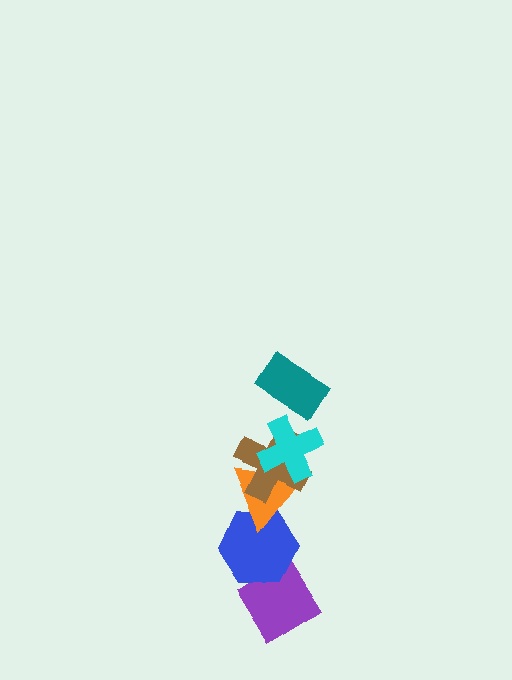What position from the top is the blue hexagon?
The blue hexagon is 5th from the top.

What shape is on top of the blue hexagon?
The orange triangle is on top of the blue hexagon.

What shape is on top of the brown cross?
The cyan cross is on top of the brown cross.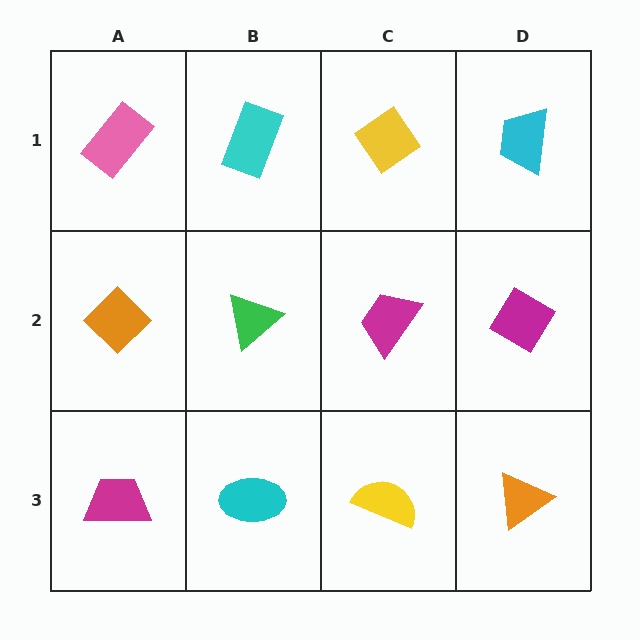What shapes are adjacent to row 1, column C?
A magenta trapezoid (row 2, column C), a cyan rectangle (row 1, column B), a cyan trapezoid (row 1, column D).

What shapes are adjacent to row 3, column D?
A magenta diamond (row 2, column D), a yellow semicircle (row 3, column C).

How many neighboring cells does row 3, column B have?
3.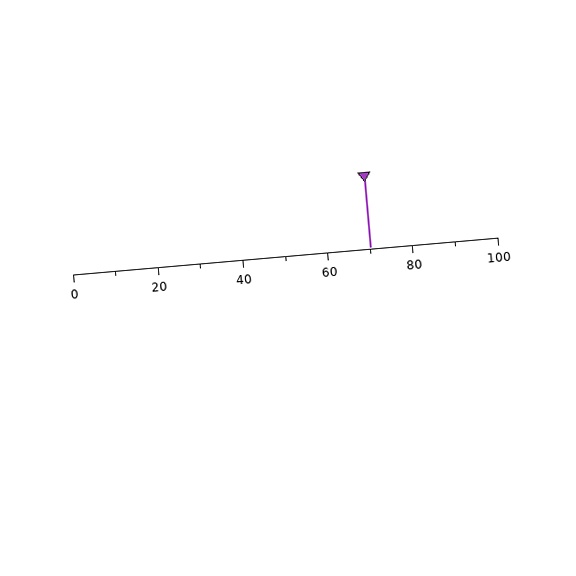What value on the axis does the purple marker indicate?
The marker indicates approximately 70.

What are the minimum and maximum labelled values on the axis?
The axis runs from 0 to 100.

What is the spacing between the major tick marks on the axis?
The major ticks are spaced 20 apart.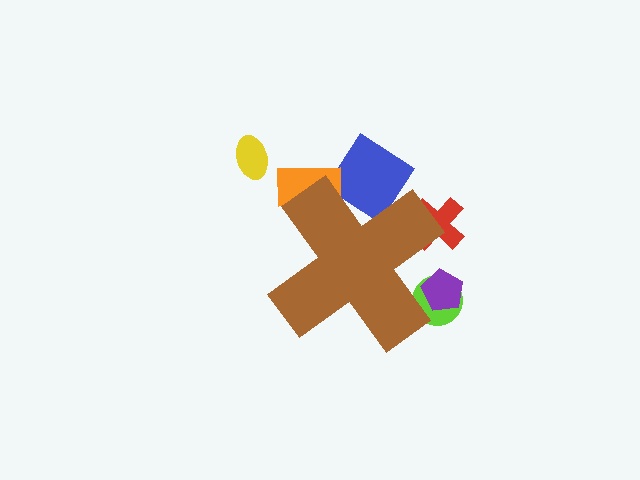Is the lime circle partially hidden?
Yes, the lime circle is partially hidden behind the brown cross.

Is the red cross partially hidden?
Yes, the red cross is partially hidden behind the brown cross.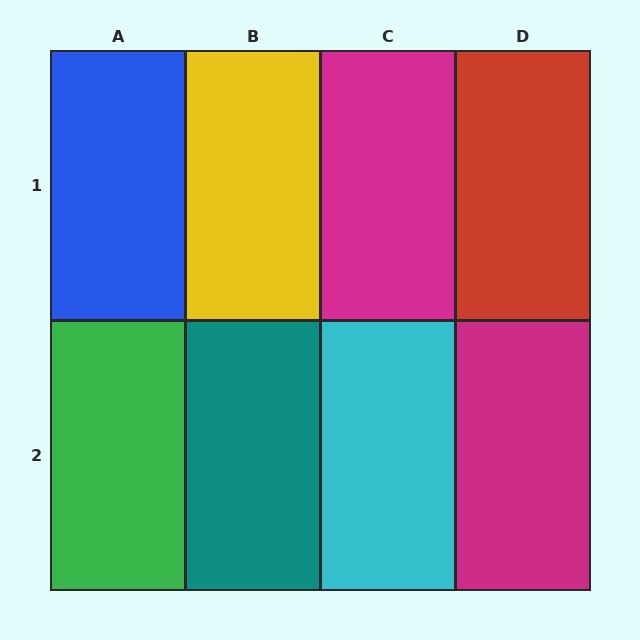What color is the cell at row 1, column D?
Red.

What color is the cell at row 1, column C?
Magenta.